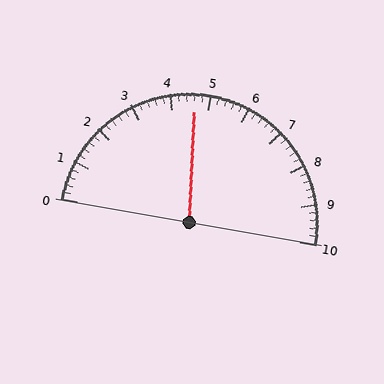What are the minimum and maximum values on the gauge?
The gauge ranges from 0 to 10.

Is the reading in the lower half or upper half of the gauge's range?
The reading is in the lower half of the range (0 to 10).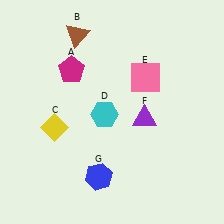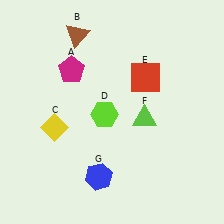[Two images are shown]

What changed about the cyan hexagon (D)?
In Image 1, D is cyan. In Image 2, it changed to lime.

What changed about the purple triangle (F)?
In Image 1, F is purple. In Image 2, it changed to lime.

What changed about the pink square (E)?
In Image 1, E is pink. In Image 2, it changed to red.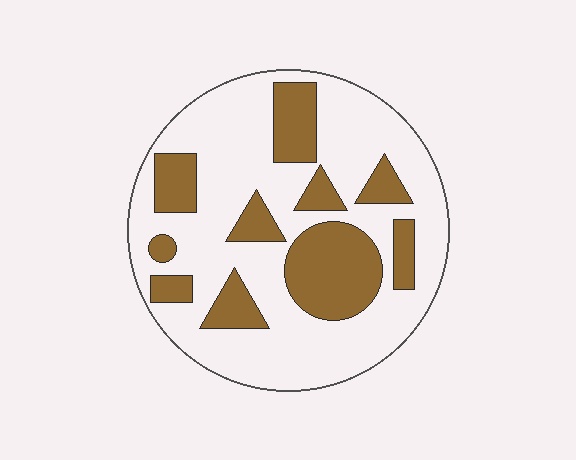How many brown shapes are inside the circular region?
10.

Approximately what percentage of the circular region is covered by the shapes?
Approximately 30%.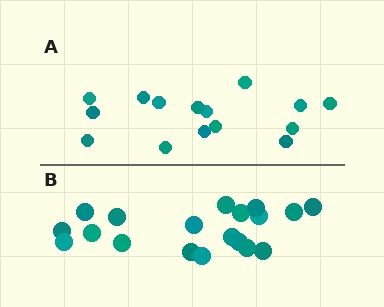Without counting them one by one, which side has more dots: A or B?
Region B (the bottom region) has more dots.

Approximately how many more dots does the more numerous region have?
Region B has about 4 more dots than region A.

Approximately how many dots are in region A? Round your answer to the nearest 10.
About 20 dots. (The exact count is 15, which rounds to 20.)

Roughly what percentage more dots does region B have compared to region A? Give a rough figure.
About 25% more.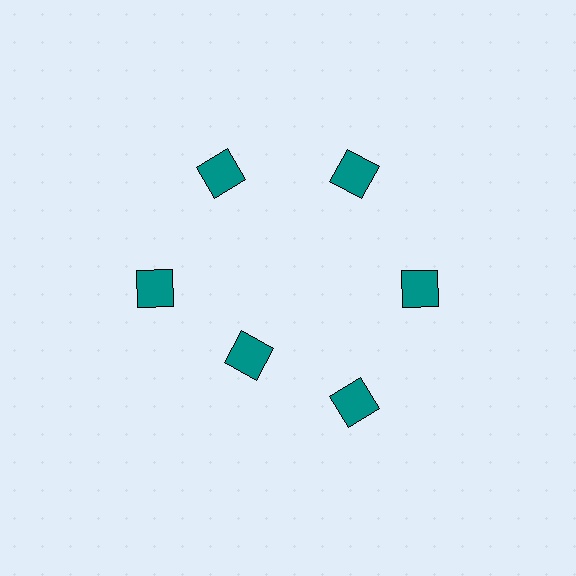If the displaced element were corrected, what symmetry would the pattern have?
It would have 6-fold rotational symmetry — the pattern would map onto itself every 60 degrees.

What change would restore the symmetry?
The symmetry would be restored by moving it outward, back onto the ring so that all 6 squares sit at equal angles and equal distance from the center.